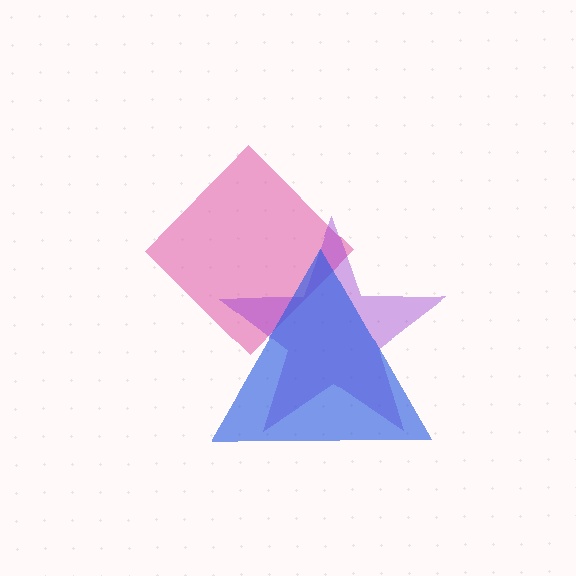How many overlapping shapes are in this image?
There are 3 overlapping shapes in the image.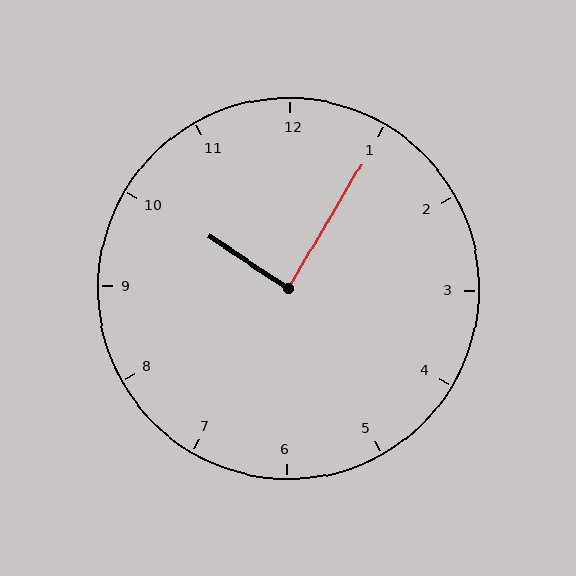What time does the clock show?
10:05.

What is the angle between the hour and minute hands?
Approximately 88 degrees.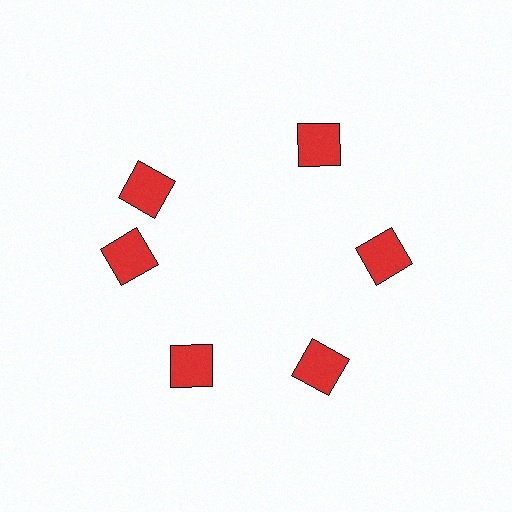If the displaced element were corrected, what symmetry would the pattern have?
It would have 6-fold rotational symmetry — the pattern would map onto itself every 60 degrees.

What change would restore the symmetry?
The symmetry would be restored by rotating it back into even spacing with its neighbors so that all 6 squares sit at equal angles and equal distance from the center.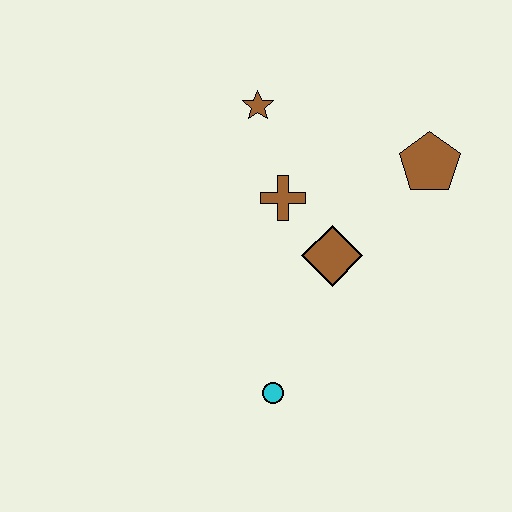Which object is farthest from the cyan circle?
The brown star is farthest from the cyan circle.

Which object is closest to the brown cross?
The brown diamond is closest to the brown cross.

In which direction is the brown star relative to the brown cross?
The brown star is above the brown cross.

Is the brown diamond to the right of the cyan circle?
Yes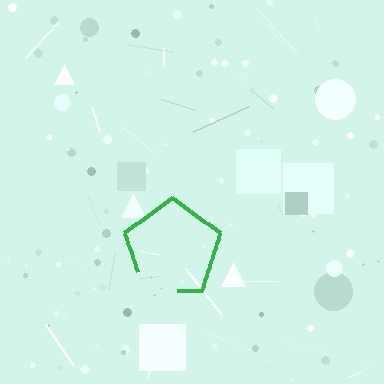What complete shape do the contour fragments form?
The contour fragments form a pentagon.